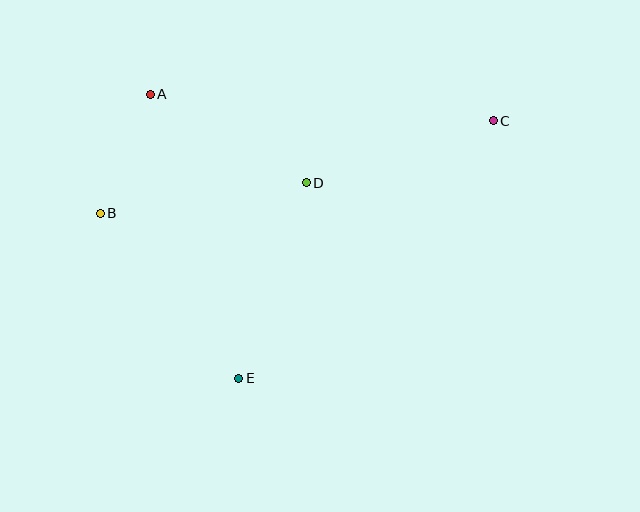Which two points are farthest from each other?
Points B and C are farthest from each other.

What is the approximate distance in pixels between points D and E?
The distance between D and E is approximately 207 pixels.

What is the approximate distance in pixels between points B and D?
The distance between B and D is approximately 208 pixels.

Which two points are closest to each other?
Points A and B are closest to each other.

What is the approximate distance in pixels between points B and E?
The distance between B and E is approximately 215 pixels.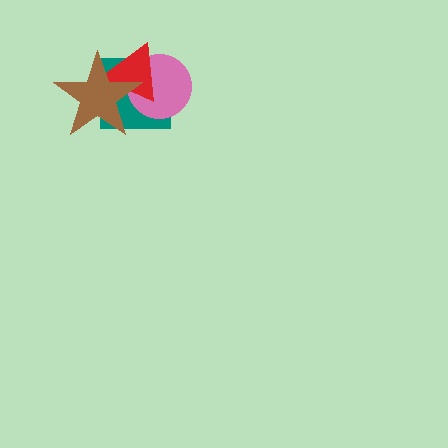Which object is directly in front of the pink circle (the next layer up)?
The red triangle is directly in front of the pink circle.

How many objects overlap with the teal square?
3 objects overlap with the teal square.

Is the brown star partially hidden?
No, no other shape covers it.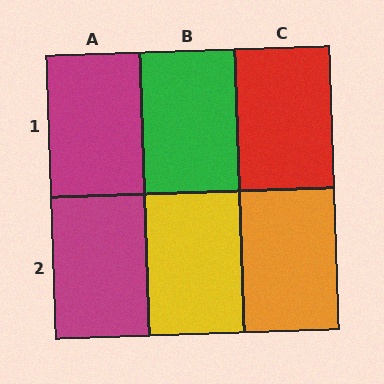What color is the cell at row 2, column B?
Yellow.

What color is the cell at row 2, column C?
Orange.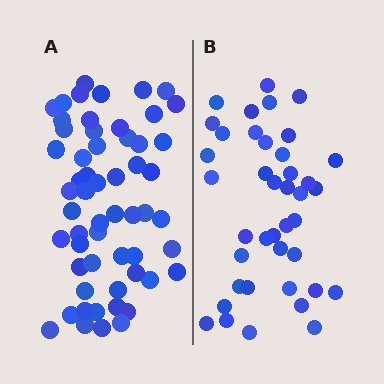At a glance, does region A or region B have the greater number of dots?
Region A (the left region) has more dots.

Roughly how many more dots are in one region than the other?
Region A has approximately 15 more dots than region B.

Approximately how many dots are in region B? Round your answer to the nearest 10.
About 40 dots.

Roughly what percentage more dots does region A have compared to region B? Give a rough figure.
About 40% more.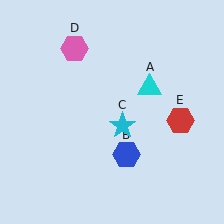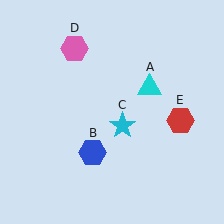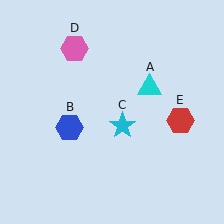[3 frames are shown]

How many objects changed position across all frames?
1 object changed position: blue hexagon (object B).